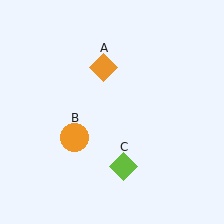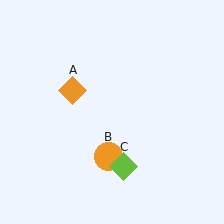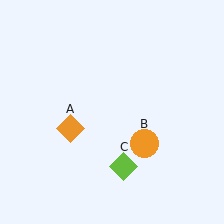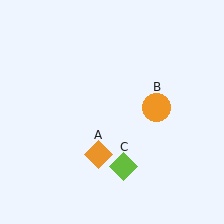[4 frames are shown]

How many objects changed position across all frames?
2 objects changed position: orange diamond (object A), orange circle (object B).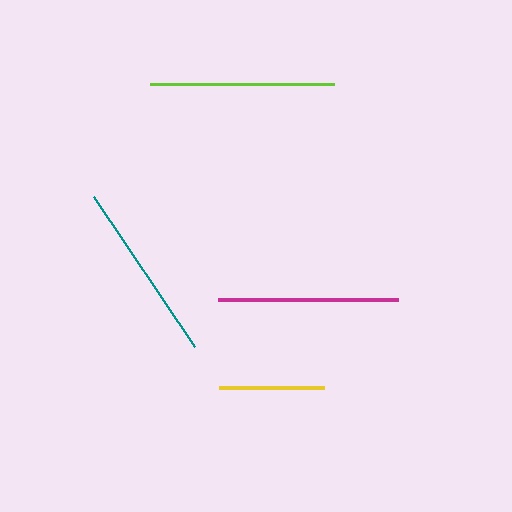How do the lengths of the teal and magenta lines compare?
The teal and magenta lines are approximately the same length.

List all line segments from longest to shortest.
From longest to shortest: lime, teal, magenta, yellow.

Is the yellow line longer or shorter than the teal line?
The teal line is longer than the yellow line.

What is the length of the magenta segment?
The magenta segment is approximately 180 pixels long.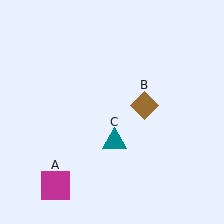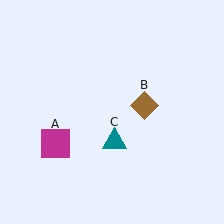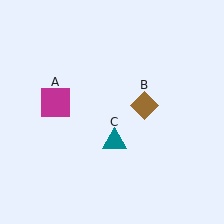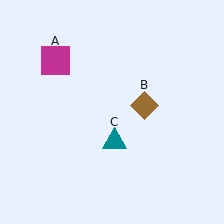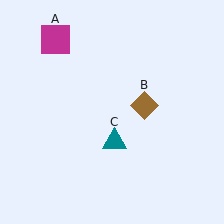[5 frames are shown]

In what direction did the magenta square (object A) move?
The magenta square (object A) moved up.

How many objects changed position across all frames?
1 object changed position: magenta square (object A).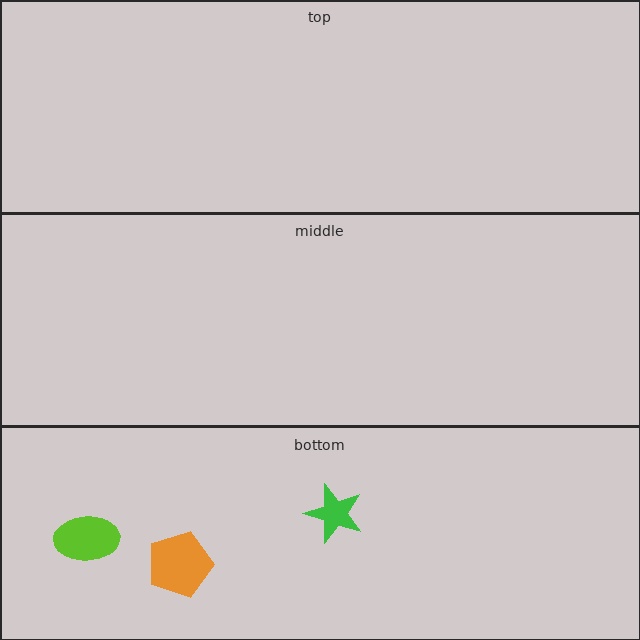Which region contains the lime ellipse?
The bottom region.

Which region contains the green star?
The bottom region.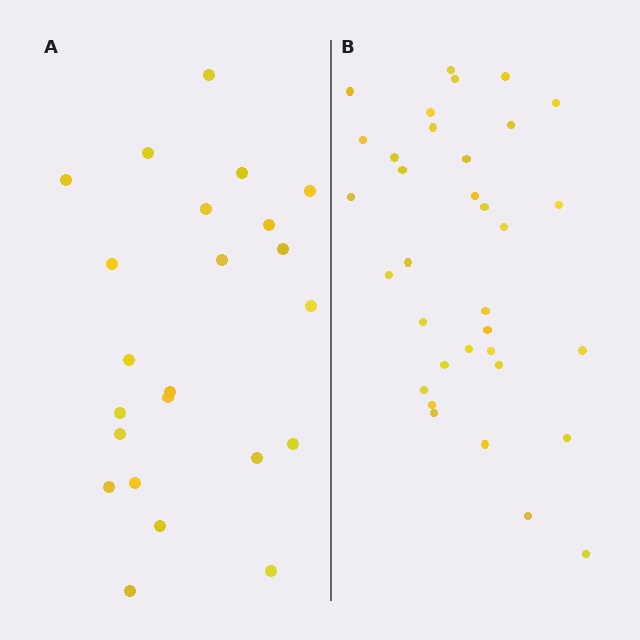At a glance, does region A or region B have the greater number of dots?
Region B (the right region) has more dots.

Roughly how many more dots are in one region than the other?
Region B has roughly 12 or so more dots than region A.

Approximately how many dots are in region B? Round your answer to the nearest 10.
About 30 dots. (The exact count is 34, which rounds to 30.)